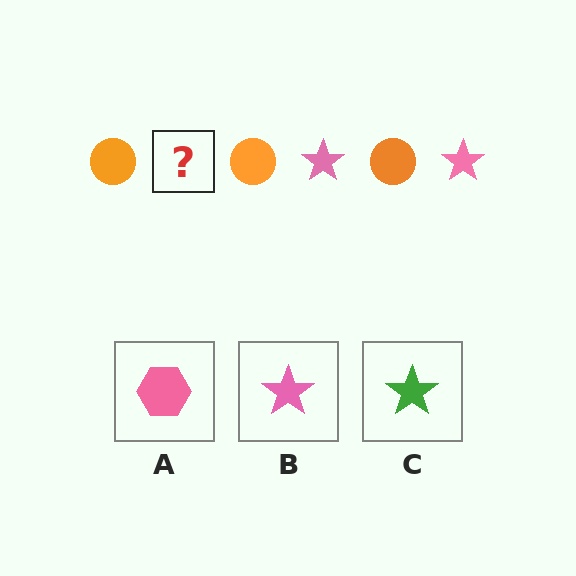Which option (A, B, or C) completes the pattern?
B.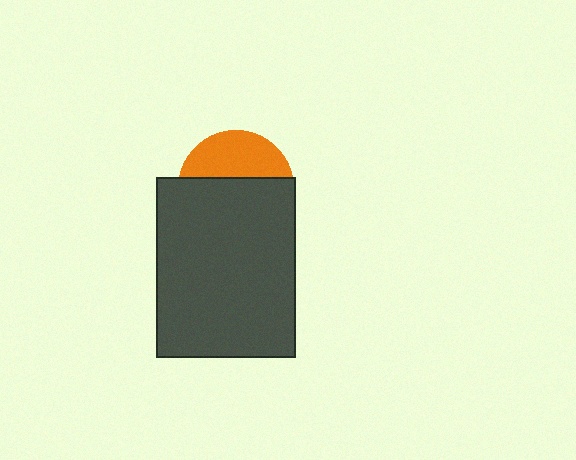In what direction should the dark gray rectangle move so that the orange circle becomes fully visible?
The dark gray rectangle should move down. That is the shortest direction to clear the overlap and leave the orange circle fully visible.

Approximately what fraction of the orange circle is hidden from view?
Roughly 61% of the orange circle is hidden behind the dark gray rectangle.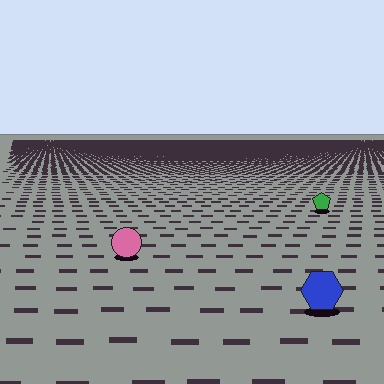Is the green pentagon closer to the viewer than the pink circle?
No. The pink circle is closer — you can tell from the texture gradient: the ground texture is coarser near it.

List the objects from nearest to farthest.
From nearest to farthest: the blue hexagon, the pink circle, the green pentagon.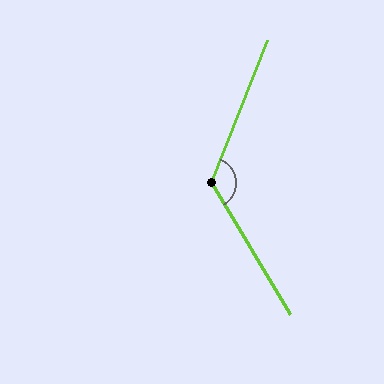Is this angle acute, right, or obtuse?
It is obtuse.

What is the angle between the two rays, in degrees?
Approximately 128 degrees.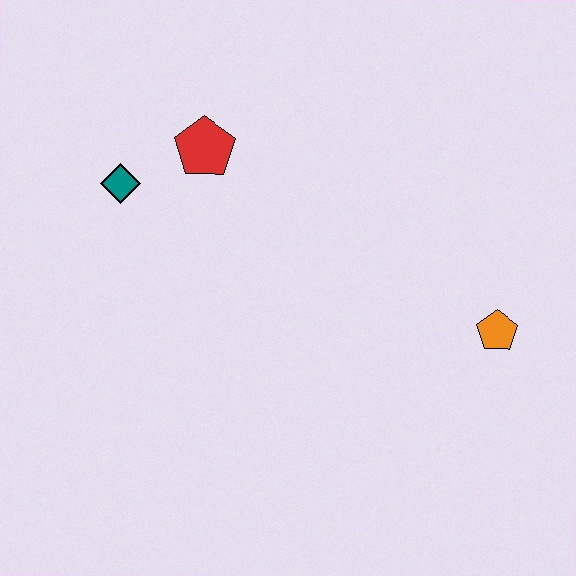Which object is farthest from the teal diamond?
The orange pentagon is farthest from the teal diamond.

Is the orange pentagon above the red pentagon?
No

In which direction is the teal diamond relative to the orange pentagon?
The teal diamond is to the left of the orange pentagon.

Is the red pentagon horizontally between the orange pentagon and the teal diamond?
Yes